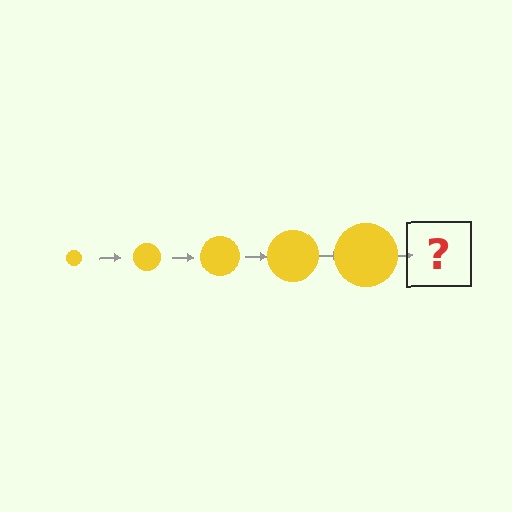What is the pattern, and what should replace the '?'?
The pattern is that the circle gets progressively larger each step. The '?' should be a yellow circle, larger than the previous one.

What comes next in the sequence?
The next element should be a yellow circle, larger than the previous one.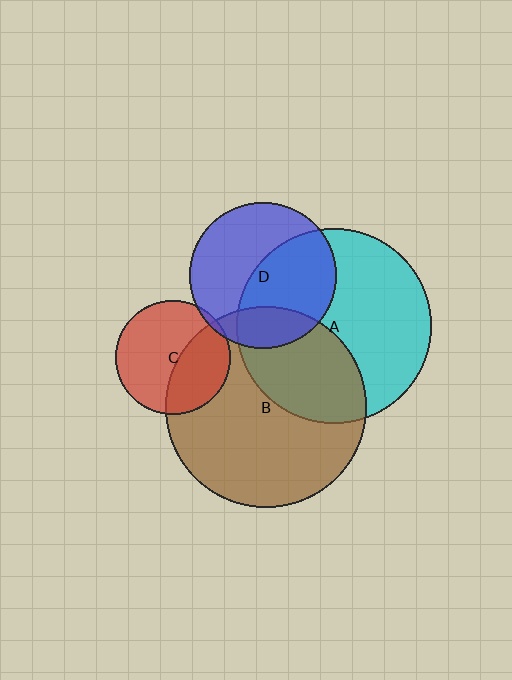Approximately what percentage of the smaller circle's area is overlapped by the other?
Approximately 40%.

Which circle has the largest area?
Circle B (brown).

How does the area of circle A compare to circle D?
Approximately 1.8 times.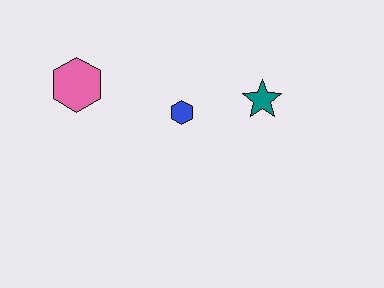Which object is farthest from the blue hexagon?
The pink hexagon is farthest from the blue hexagon.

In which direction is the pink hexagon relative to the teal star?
The pink hexagon is to the left of the teal star.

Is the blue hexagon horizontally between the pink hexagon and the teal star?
Yes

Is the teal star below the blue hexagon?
No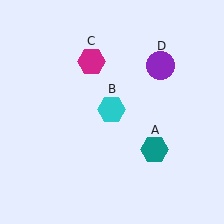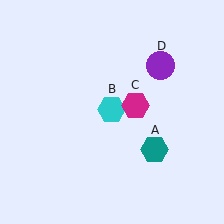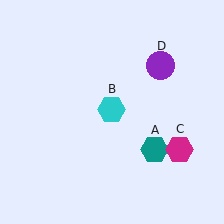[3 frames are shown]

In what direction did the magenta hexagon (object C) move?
The magenta hexagon (object C) moved down and to the right.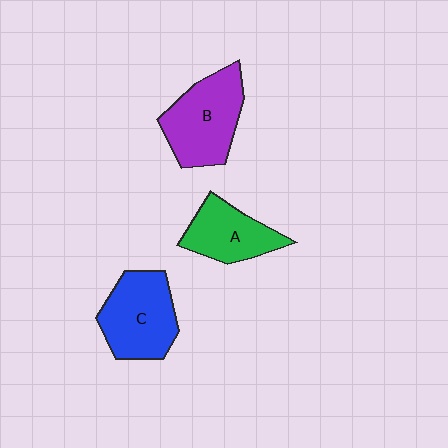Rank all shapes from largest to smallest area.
From largest to smallest: B (purple), C (blue), A (green).